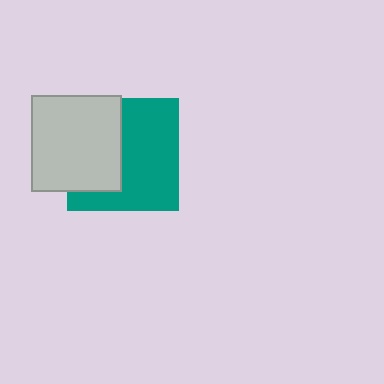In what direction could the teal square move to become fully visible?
The teal square could move right. That would shift it out from behind the light gray rectangle entirely.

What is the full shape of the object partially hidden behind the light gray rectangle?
The partially hidden object is a teal square.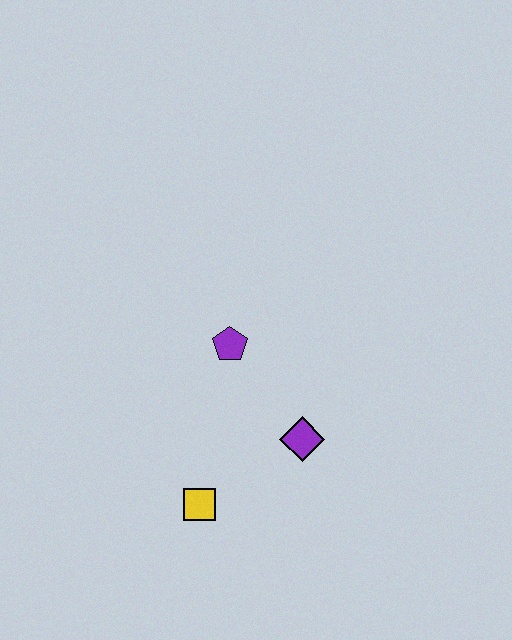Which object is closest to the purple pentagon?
The purple diamond is closest to the purple pentagon.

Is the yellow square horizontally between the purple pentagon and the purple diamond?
No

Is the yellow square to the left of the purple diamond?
Yes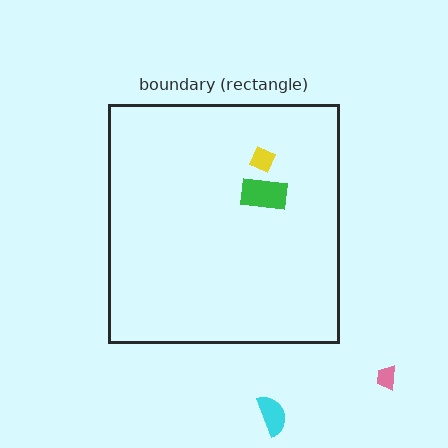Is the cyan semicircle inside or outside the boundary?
Outside.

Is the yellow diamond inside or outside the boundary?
Inside.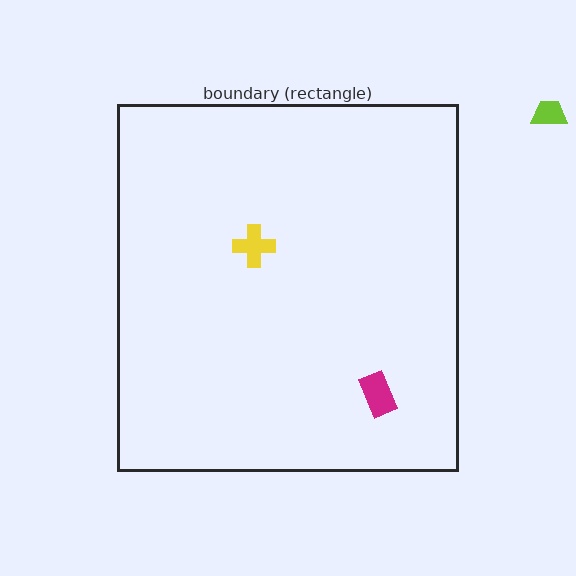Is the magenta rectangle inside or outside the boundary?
Inside.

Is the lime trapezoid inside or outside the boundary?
Outside.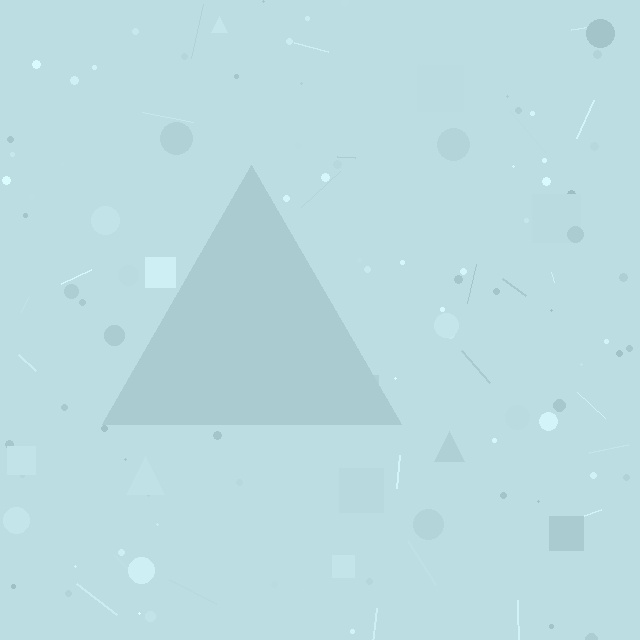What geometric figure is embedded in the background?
A triangle is embedded in the background.